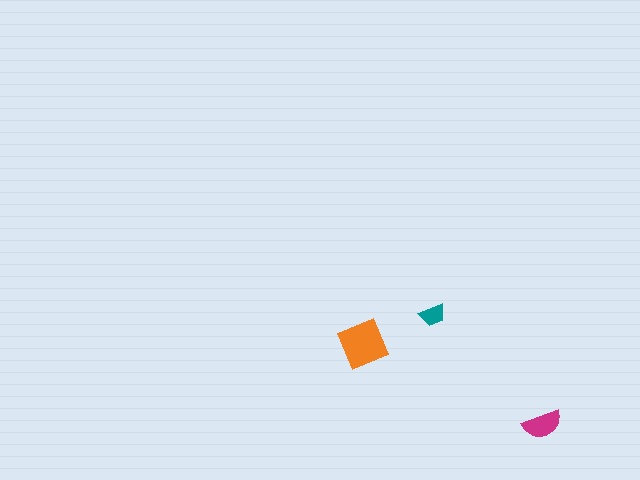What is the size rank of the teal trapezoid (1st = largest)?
3rd.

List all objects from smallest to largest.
The teal trapezoid, the magenta semicircle, the orange square.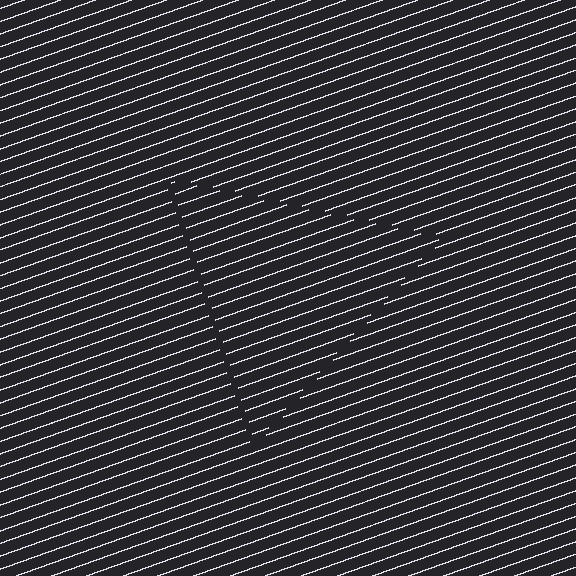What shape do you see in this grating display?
An illusory triangle. The interior of the shape contains the same grating, shifted by half a period — the contour is defined by the phase discontinuity where line-ends from the inner and outer gratings abut.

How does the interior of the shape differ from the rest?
The interior of the shape contains the same grating, shifted by half a period — the contour is defined by the phase discontinuity where line-ends from the inner and outer gratings abut.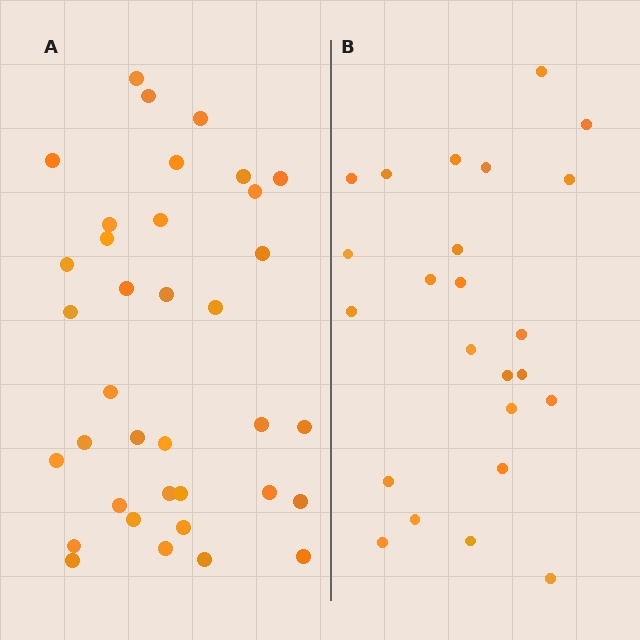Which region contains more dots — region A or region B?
Region A (the left region) has more dots.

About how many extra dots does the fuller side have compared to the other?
Region A has roughly 12 or so more dots than region B.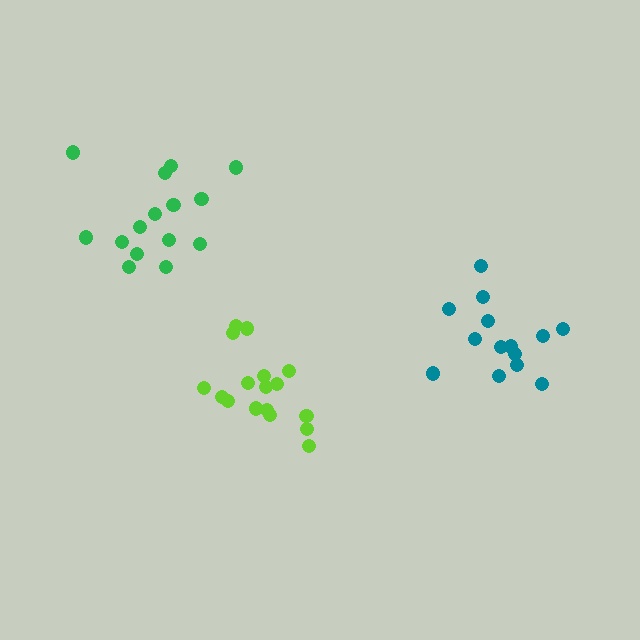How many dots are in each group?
Group 1: 17 dots, Group 2: 15 dots, Group 3: 14 dots (46 total).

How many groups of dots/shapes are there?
There are 3 groups.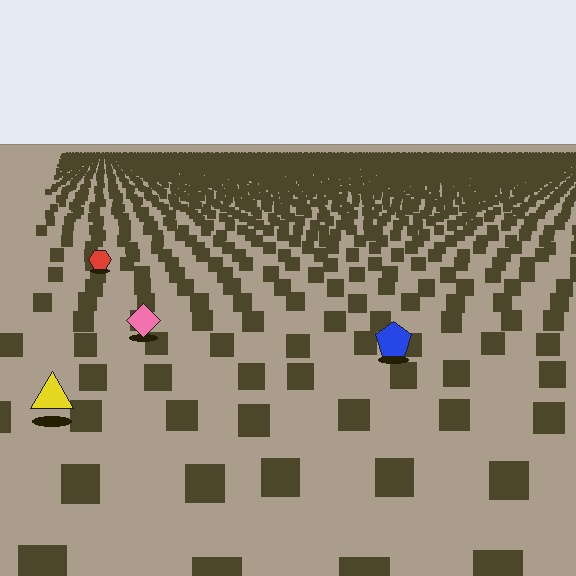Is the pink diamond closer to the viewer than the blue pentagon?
No. The blue pentagon is closer — you can tell from the texture gradient: the ground texture is coarser near it.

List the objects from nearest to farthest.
From nearest to farthest: the yellow triangle, the blue pentagon, the pink diamond, the red hexagon.